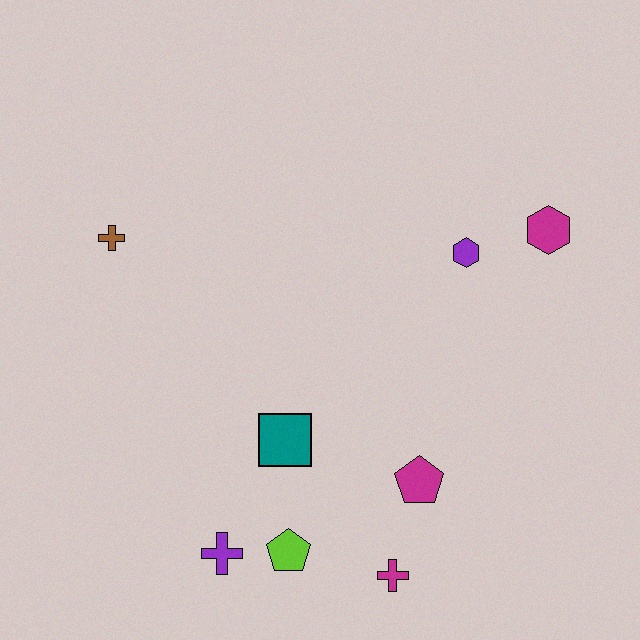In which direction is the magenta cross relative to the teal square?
The magenta cross is below the teal square.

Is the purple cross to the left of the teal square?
Yes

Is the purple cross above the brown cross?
No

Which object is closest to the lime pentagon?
The purple cross is closest to the lime pentagon.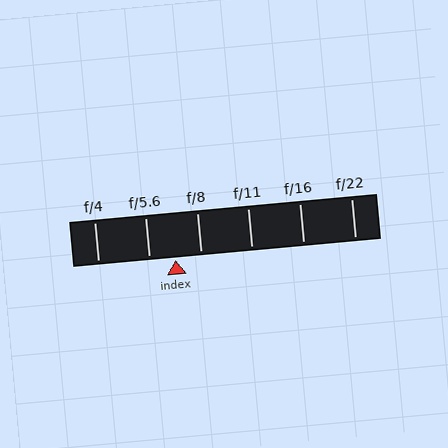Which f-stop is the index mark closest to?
The index mark is closest to f/8.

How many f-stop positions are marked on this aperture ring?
There are 6 f-stop positions marked.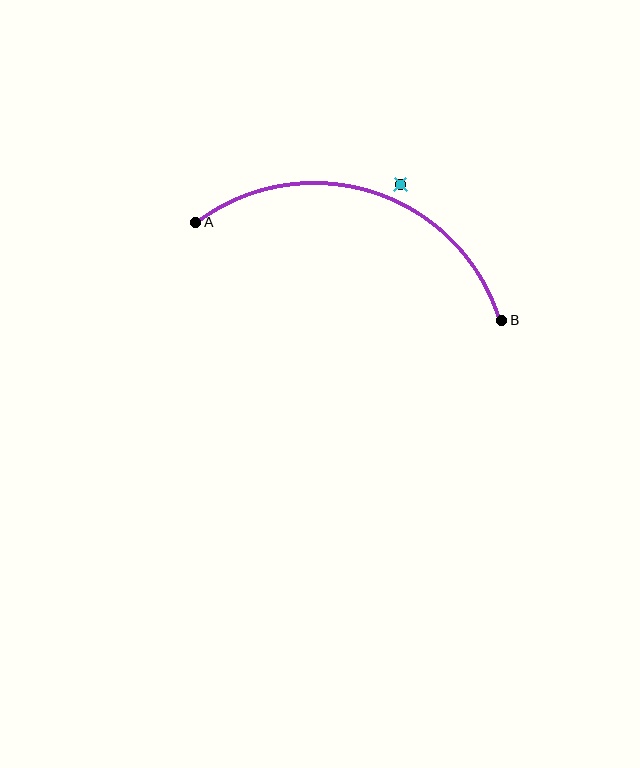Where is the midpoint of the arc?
The arc midpoint is the point on the curve farthest from the straight line joining A and B. It sits above that line.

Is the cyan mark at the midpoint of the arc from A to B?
No — the cyan mark does not lie on the arc at all. It sits slightly outside the curve.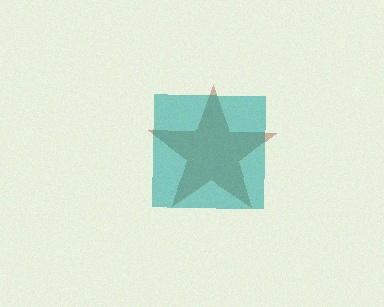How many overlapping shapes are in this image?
There are 2 overlapping shapes in the image.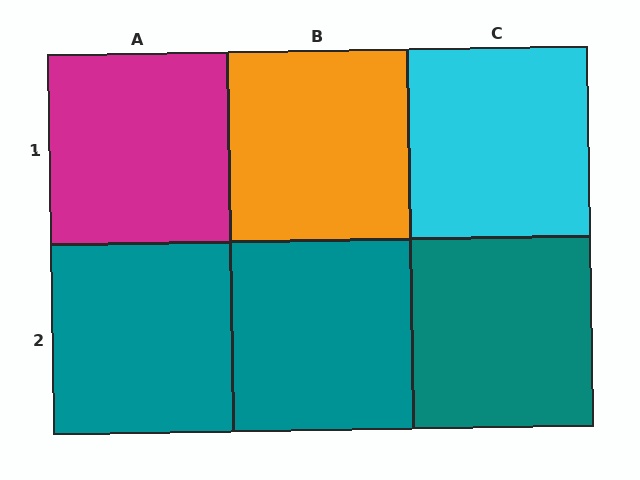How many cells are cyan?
1 cell is cyan.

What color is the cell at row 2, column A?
Teal.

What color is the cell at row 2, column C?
Teal.